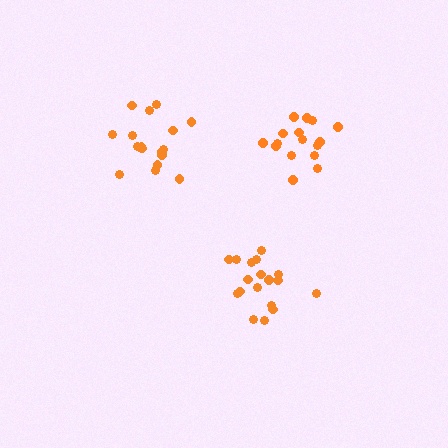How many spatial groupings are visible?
There are 3 spatial groupings.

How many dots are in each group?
Group 1: 18 dots, Group 2: 17 dots, Group 3: 18 dots (53 total).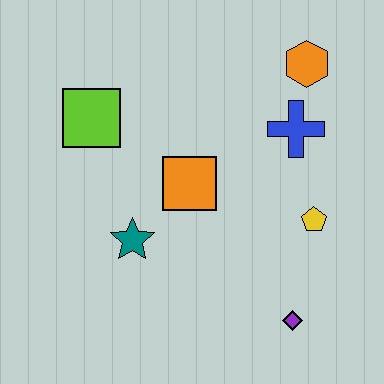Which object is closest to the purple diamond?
The yellow pentagon is closest to the purple diamond.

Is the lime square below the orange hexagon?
Yes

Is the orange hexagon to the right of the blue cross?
Yes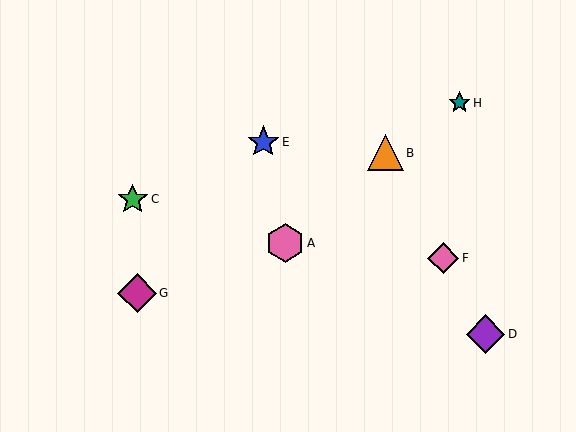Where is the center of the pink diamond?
The center of the pink diamond is at (443, 258).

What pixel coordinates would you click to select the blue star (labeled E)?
Click at (263, 142) to select the blue star E.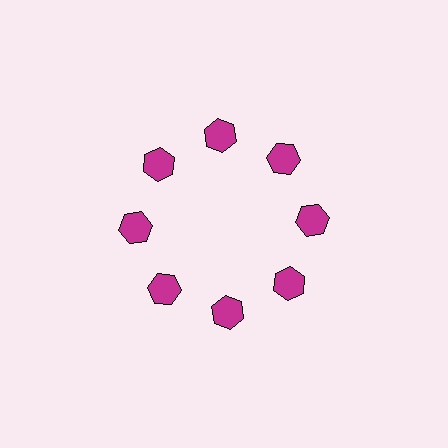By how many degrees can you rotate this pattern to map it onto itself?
The pattern maps onto itself every 45 degrees of rotation.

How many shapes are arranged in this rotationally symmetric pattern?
There are 8 shapes, arranged in 8 groups of 1.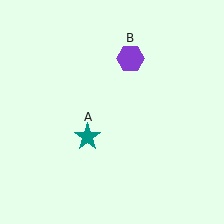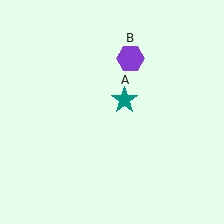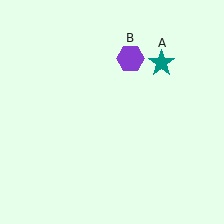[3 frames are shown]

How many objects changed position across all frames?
1 object changed position: teal star (object A).